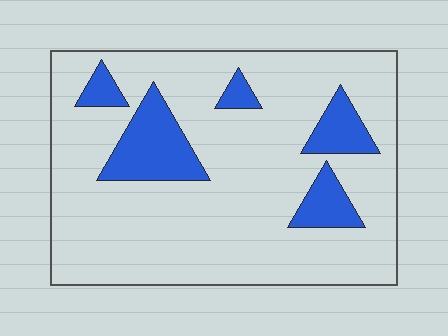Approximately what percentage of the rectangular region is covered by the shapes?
Approximately 15%.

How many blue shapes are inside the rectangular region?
5.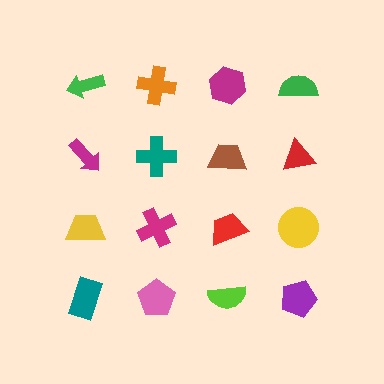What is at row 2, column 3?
A brown trapezoid.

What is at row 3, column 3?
A red trapezoid.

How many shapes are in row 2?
4 shapes.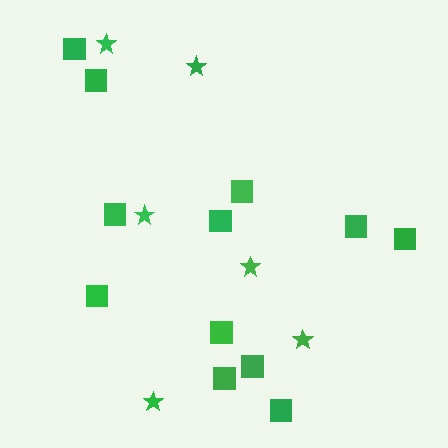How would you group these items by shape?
There are 2 groups: one group of stars (6) and one group of squares (12).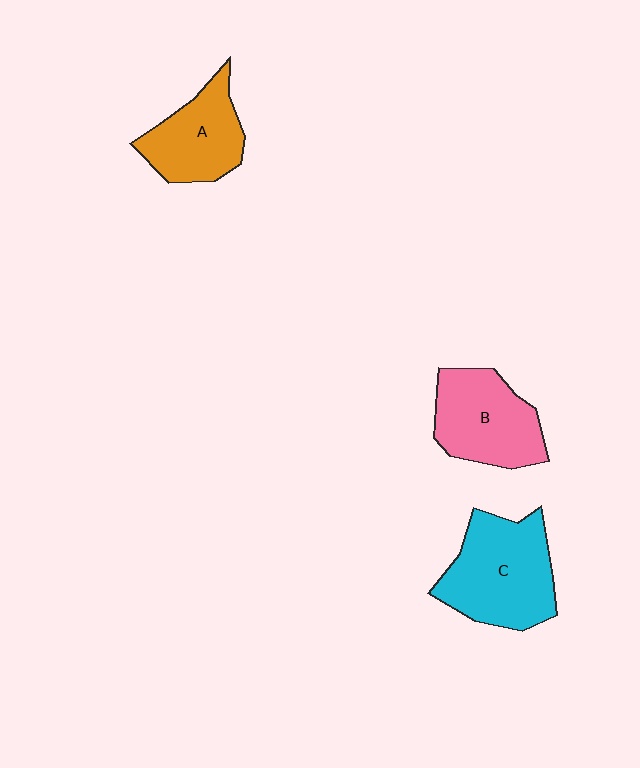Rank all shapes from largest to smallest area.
From largest to smallest: C (cyan), B (pink), A (orange).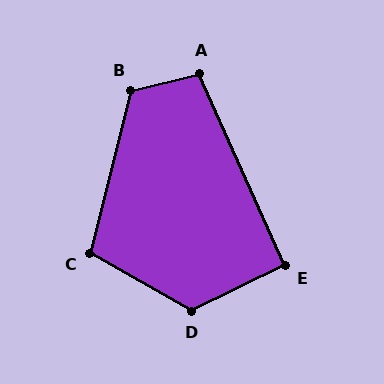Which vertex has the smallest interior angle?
E, at approximately 92 degrees.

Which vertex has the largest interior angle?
D, at approximately 125 degrees.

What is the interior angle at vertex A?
Approximately 100 degrees (obtuse).